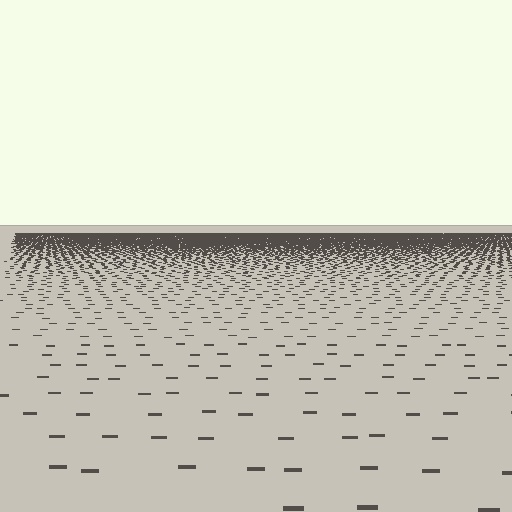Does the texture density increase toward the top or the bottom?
Density increases toward the top.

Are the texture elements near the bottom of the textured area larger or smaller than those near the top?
Larger. Near the bottom, elements are closer to the viewer and appear at a bigger on-screen size.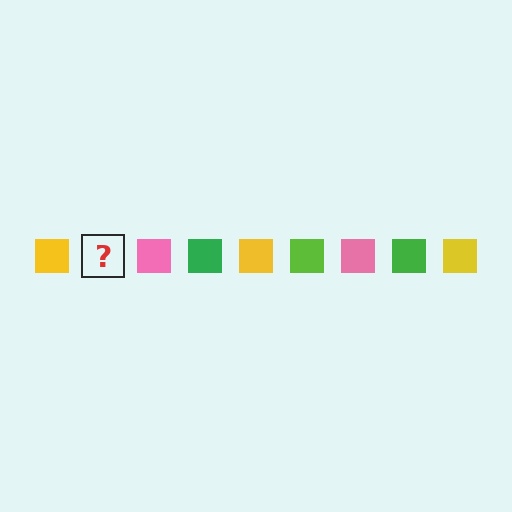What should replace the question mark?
The question mark should be replaced with a lime square.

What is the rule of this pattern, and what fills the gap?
The rule is that the pattern cycles through yellow, lime, pink, green squares. The gap should be filled with a lime square.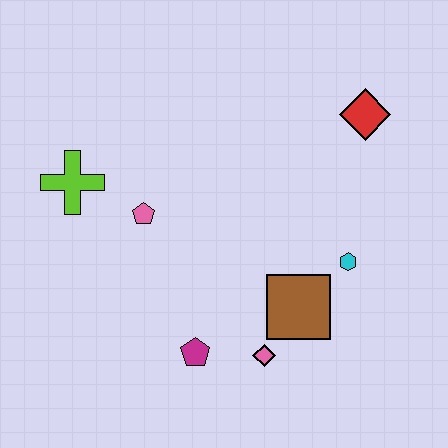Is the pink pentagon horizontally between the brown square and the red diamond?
No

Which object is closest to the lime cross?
The pink pentagon is closest to the lime cross.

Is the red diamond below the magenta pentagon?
No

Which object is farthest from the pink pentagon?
The red diamond is farthest from the pink pentagon.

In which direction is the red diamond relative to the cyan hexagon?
The red diamond is above the cyan hexagon.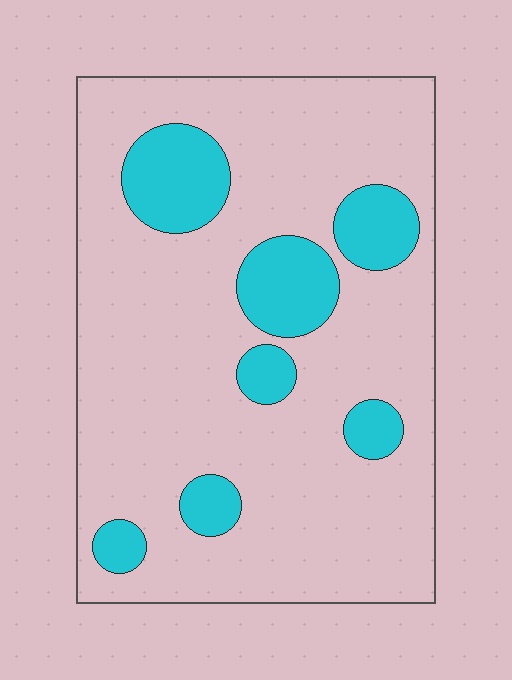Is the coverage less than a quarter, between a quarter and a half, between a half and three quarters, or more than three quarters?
Less than a quarter.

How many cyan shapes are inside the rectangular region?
7.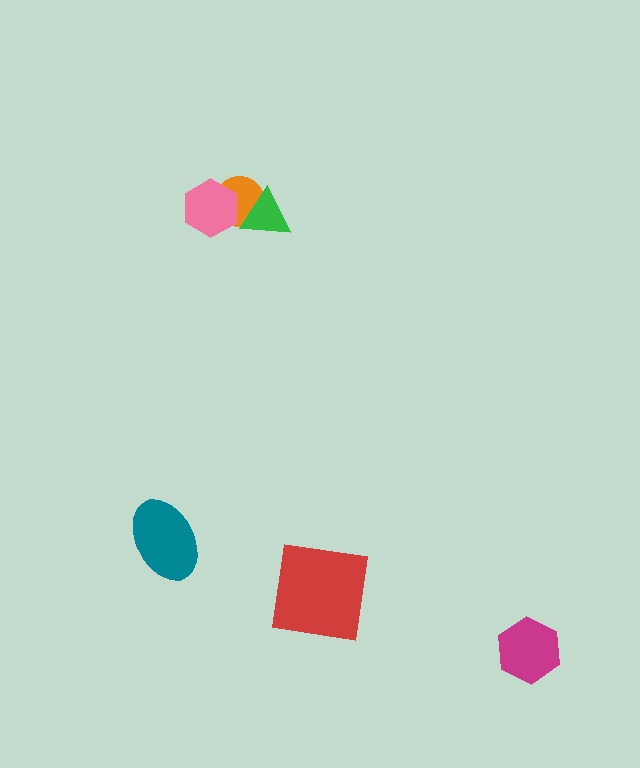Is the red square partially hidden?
No, no other shape covers it.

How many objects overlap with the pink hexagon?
1 object overlaps with the pink hexagon.